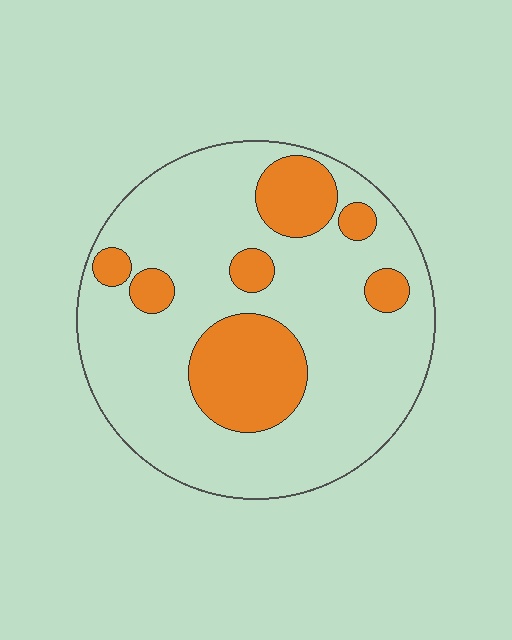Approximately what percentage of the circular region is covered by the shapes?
Approximately 25%.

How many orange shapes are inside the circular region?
7.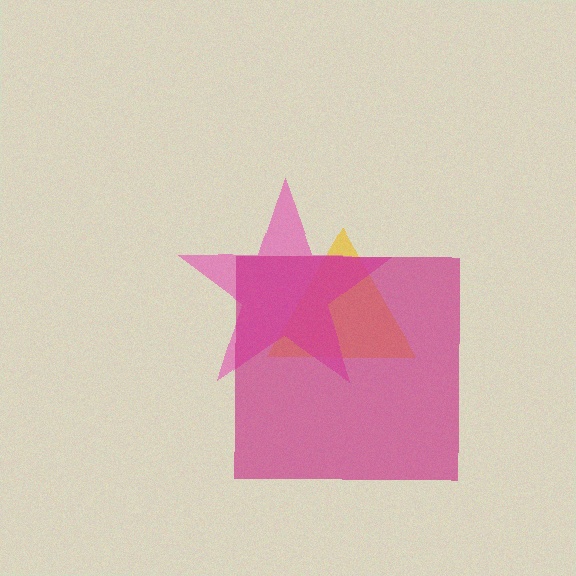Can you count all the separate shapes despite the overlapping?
Yes, there are 3 separate shapes.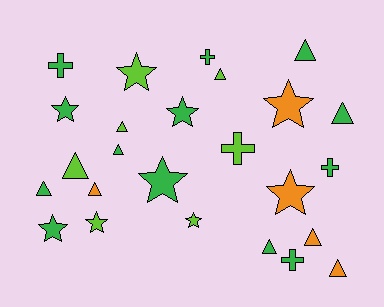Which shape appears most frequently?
Triangle, with 11 objects.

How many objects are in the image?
There are 25 objects.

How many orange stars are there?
There are 2 orange stars.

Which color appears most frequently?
Green, with 13 objects.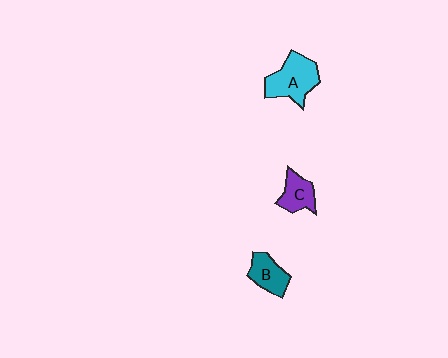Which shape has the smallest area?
Shape C (purple).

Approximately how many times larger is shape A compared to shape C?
Approximately 1.7 times.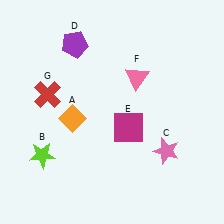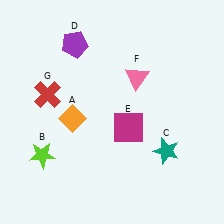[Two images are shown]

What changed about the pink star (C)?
In Image 1, C is pink. In Image 2, it changed to teal.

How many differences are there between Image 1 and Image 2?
There is 1 difference between the two images.